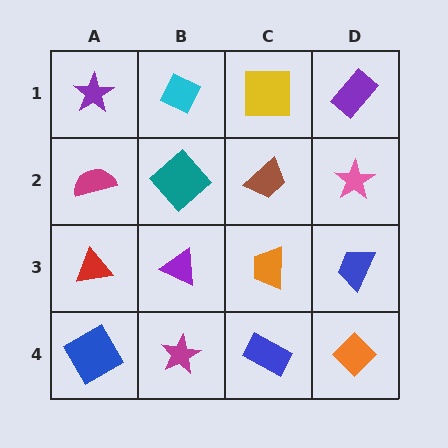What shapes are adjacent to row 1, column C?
A brown trapezoid (row 2, column C), a cyan diamond (row 1, column B), a purple rectangle (row 1, column D).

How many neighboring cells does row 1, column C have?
3.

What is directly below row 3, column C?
A blue rectangle.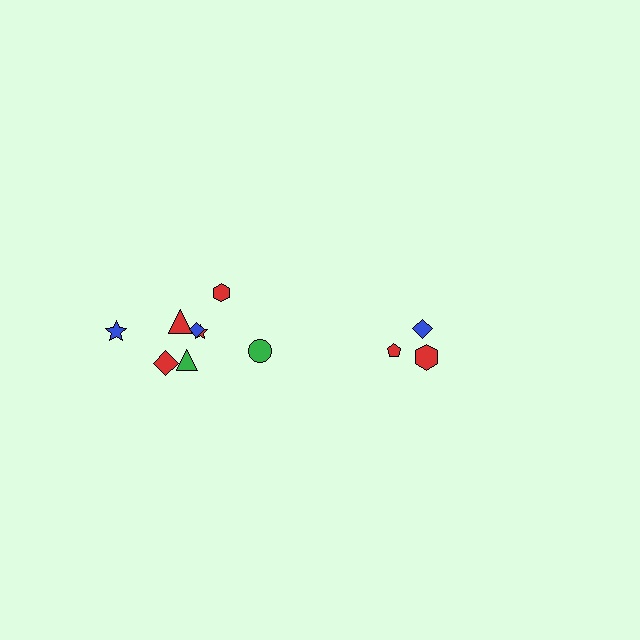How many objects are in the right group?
There are 3 objects.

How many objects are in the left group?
There are 8 objects.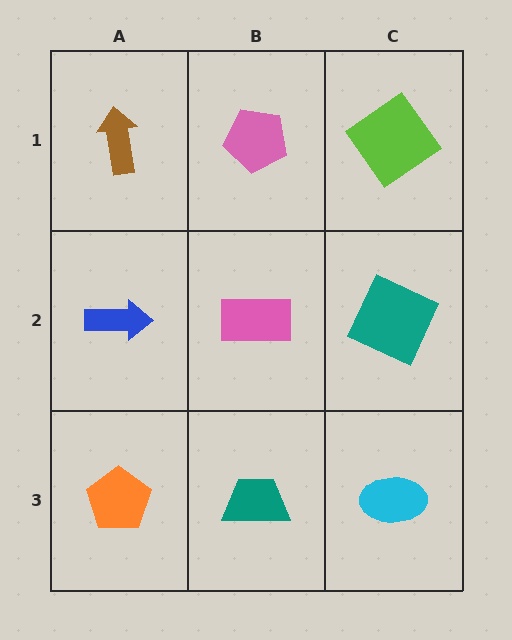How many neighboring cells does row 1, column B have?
3.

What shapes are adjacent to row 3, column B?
A pink rectangle (row 2, column B), an orange pentagon (row 3, column A), a cyan ellipse (row 3, column C).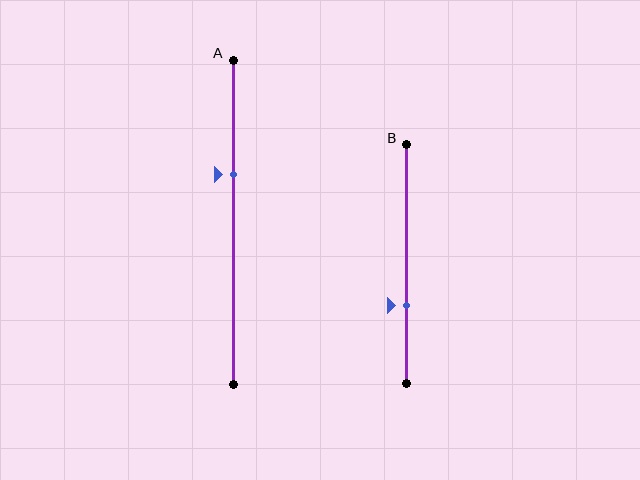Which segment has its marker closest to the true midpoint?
Segment A has its marker closest to the true midpoint.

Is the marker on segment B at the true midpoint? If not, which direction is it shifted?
No, the marker on segment B is shifted downward by about 17% of the segment length.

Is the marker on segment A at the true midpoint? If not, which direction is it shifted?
No, the marker on segment A is shifted upward by about 15% of the segment length.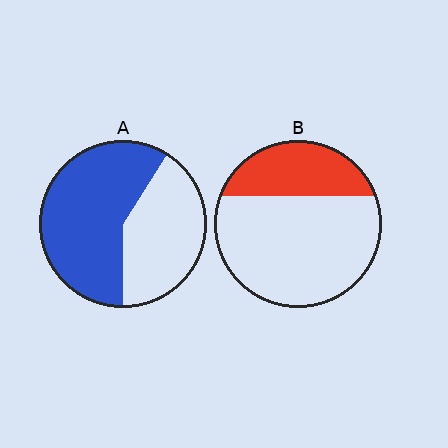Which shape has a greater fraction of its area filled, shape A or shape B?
Shape A.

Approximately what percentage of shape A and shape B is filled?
A is approximately 60% and B is approximately 30%.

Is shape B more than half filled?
No.